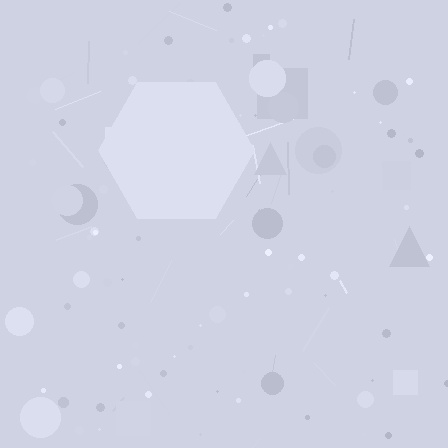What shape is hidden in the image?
A hexagon is hidden in the image.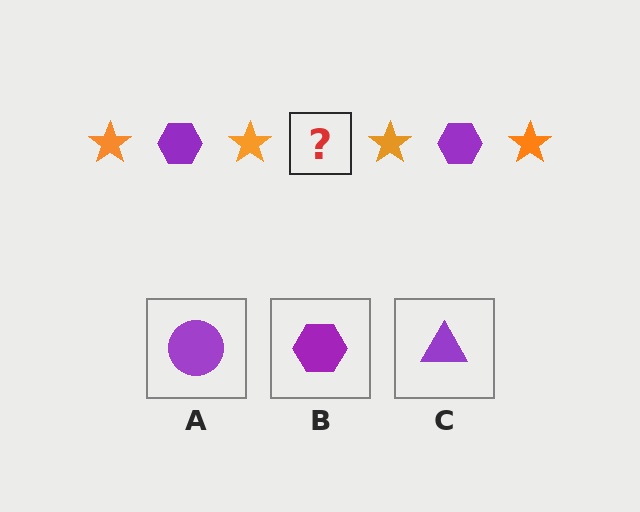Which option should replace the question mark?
Option B.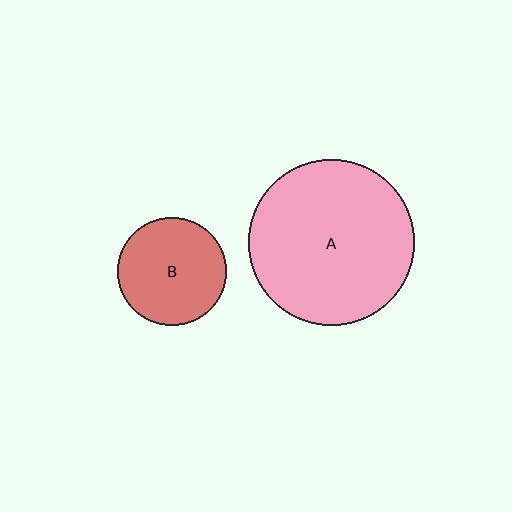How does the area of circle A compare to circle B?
Approximately 2.3 times.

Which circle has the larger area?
Circle A (pink).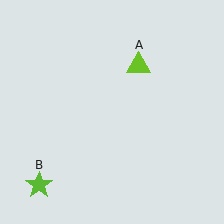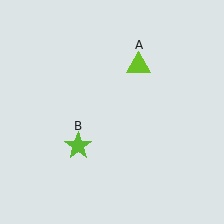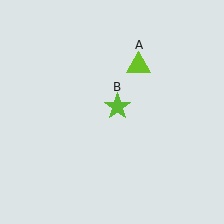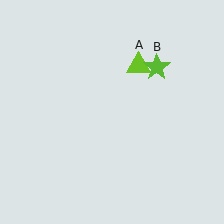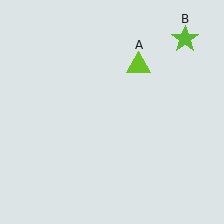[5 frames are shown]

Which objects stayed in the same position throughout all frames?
Lime triangle (object A) remained stationary.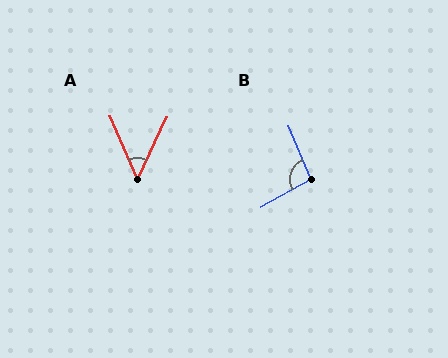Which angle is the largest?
B, at approximately 96 degrees.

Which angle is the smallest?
A, at approximately 49 degrees.